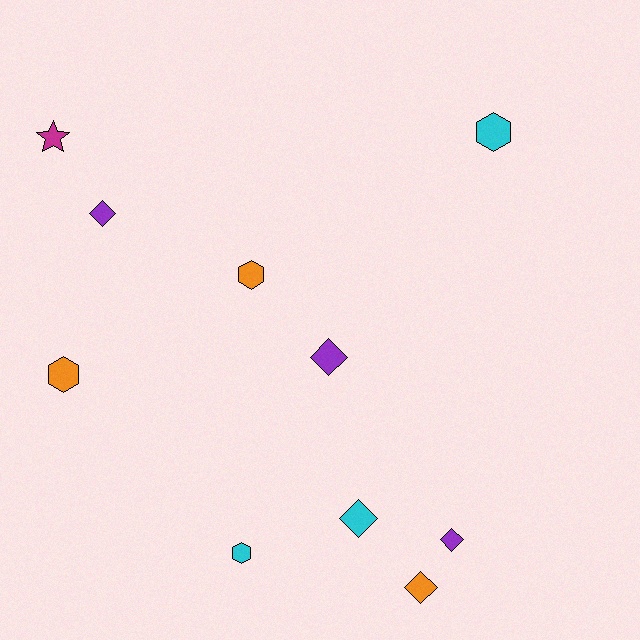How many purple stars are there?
There are no purple stars.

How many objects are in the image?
There are 10 objects.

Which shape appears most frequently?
Diamond, with 5 objects.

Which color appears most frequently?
Cyan, with 3 objects.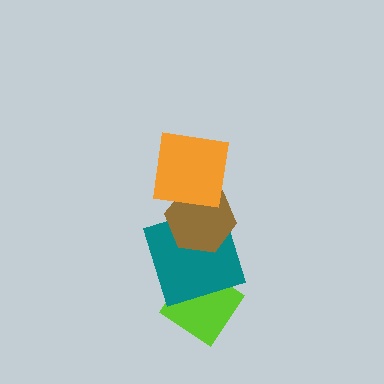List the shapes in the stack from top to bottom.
From top to bottom: the orange square, the brown hexagon, the teal square, the lime diamond.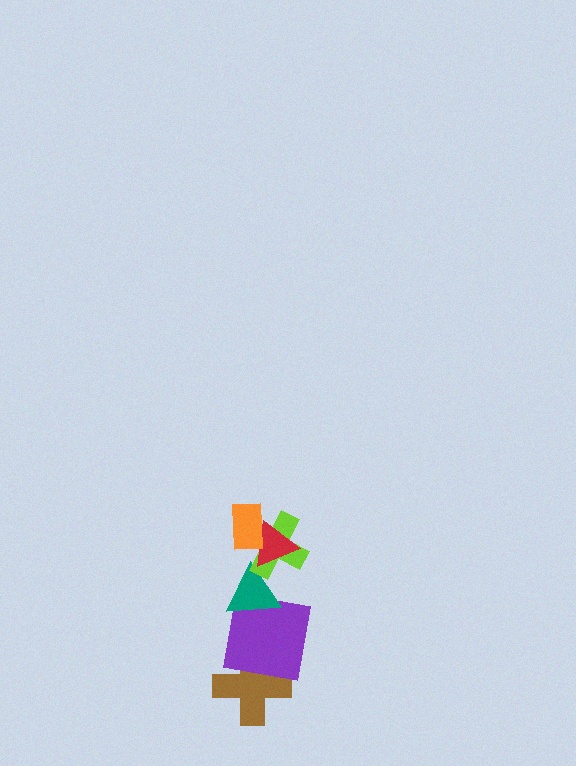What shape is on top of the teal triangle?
The lime cross is on top of the teal triangle.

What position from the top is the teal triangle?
The teal triangle is 4th from the top.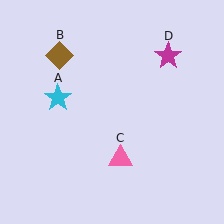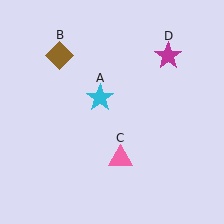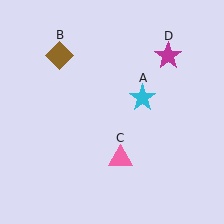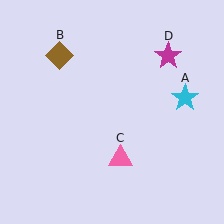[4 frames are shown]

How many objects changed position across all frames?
1 object changed position: cyan star (object A).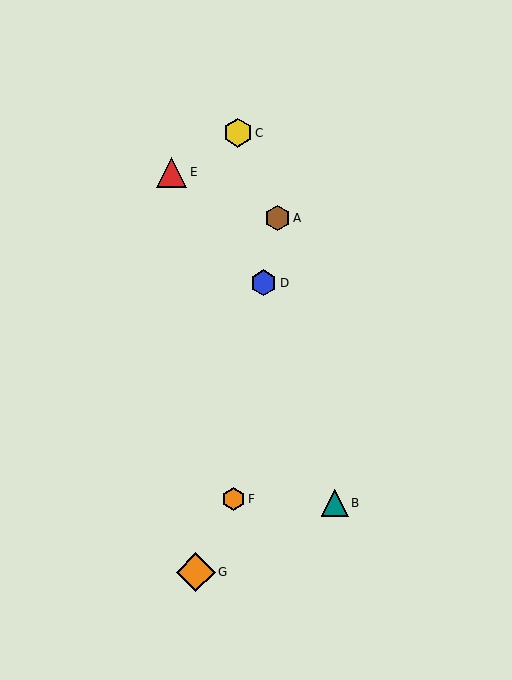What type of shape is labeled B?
Shape B is a teal triangle.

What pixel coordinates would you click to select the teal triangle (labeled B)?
Click at (335, 503) to select the teal triangle B.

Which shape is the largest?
The orange diamond (labeled G) is the largest.